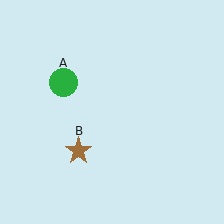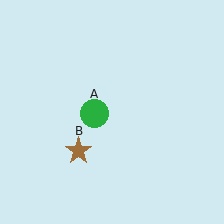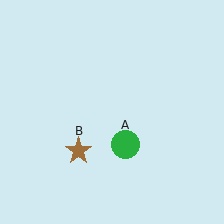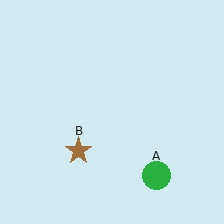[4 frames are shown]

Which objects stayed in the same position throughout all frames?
Brown star (object B) remained stationary.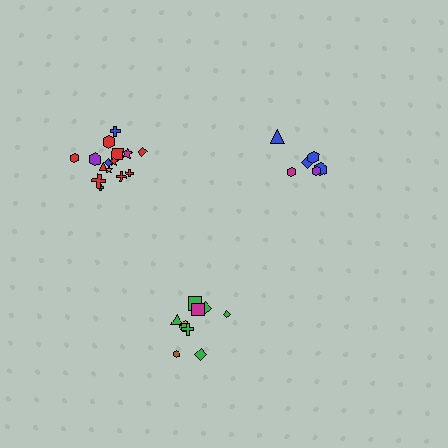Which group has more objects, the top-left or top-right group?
The top-left group.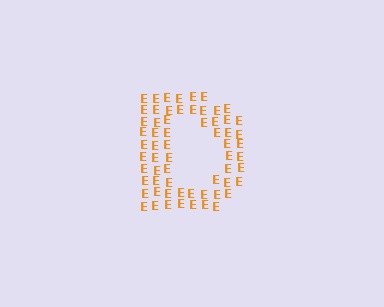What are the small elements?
The small elements are letter E's.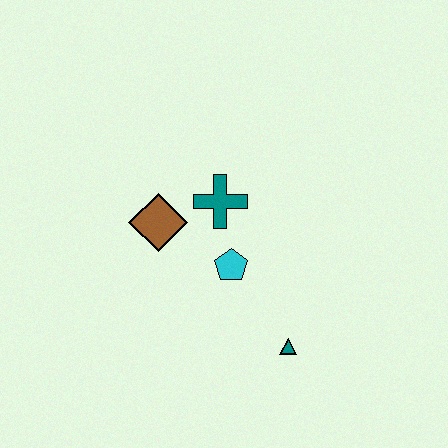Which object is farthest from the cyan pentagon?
The teal triangle is farthest from the cyan pentagon.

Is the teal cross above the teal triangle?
Yes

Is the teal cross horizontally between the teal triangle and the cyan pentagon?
No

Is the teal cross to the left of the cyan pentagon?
Yes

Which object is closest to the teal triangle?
The cyan pentagon is closest to the teal triangle.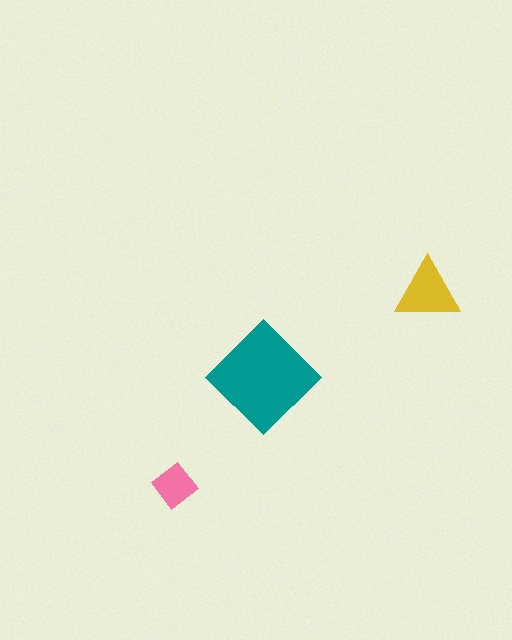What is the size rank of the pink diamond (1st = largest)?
3rd.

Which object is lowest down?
The pink diamond is bottommost.